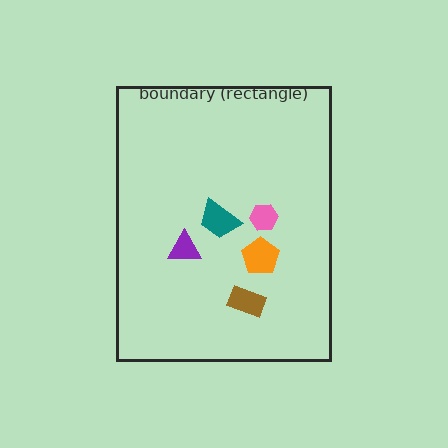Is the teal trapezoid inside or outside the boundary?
Inside.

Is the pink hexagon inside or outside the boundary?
Inside.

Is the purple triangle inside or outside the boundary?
Inside.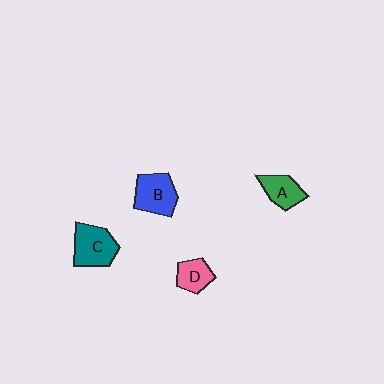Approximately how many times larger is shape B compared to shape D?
Approximately 1.5 times.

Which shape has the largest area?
Shape C (teal).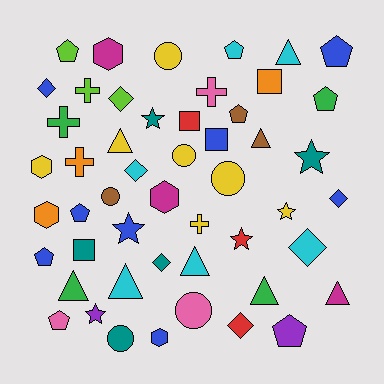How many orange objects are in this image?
There are 3 orange objects.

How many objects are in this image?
There are 50 objects.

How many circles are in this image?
There are 6 circles.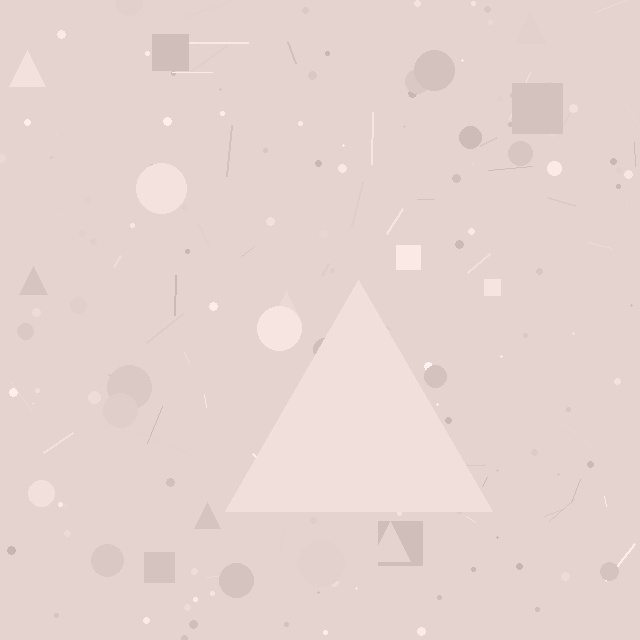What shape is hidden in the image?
A triangle is hidden in the image.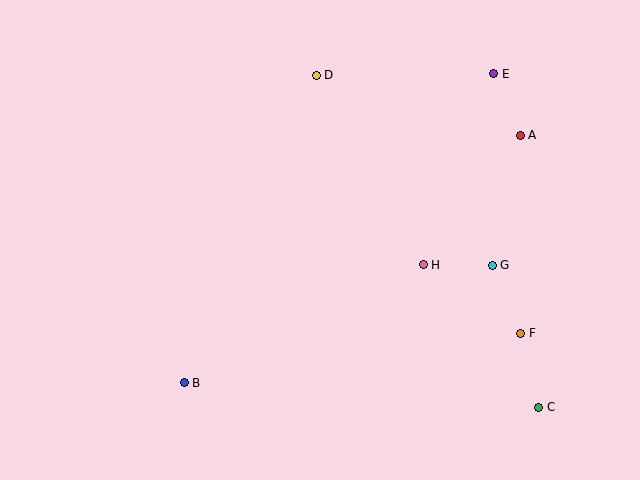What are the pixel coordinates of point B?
Point B is at (184, 383).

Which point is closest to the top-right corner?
Point E is closest to the top-right corner.